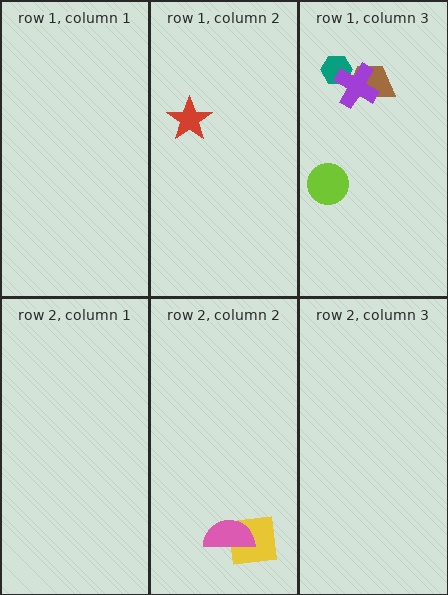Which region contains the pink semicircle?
The row 2, column 2 region.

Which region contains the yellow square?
The row 2, column 2 region.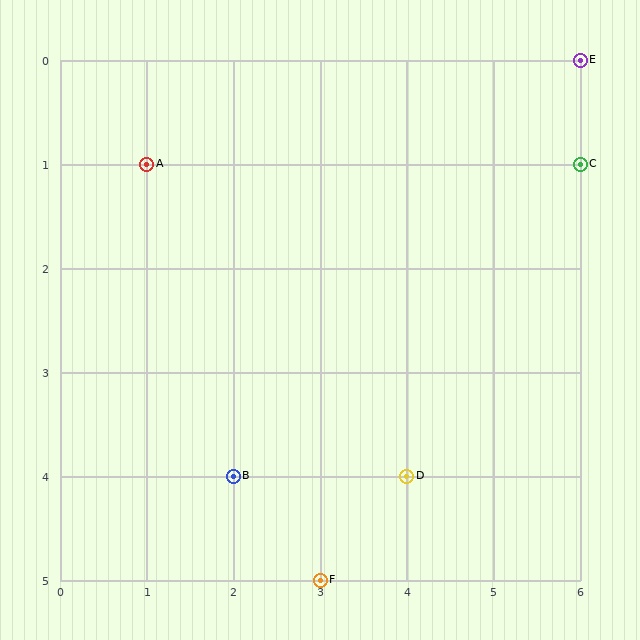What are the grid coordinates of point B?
Point B is at grid coordinates (2, 4).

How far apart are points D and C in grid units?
Points D and C are 2 columns and 3 rows apart (about 3.6 grid units diagonally).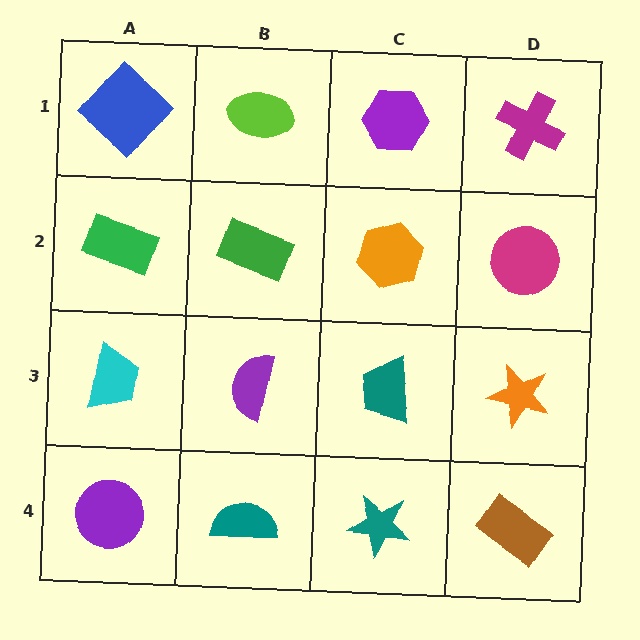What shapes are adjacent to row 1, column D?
A magenta circle (row 2, column D), a purple hexagon (row 1, column C).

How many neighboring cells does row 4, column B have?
3.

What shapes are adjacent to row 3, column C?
An orange hexagon (row 2, column C), a teal star (row 4, column C), a purple semicircle (row 3, column B), an orange star (row 3, column D).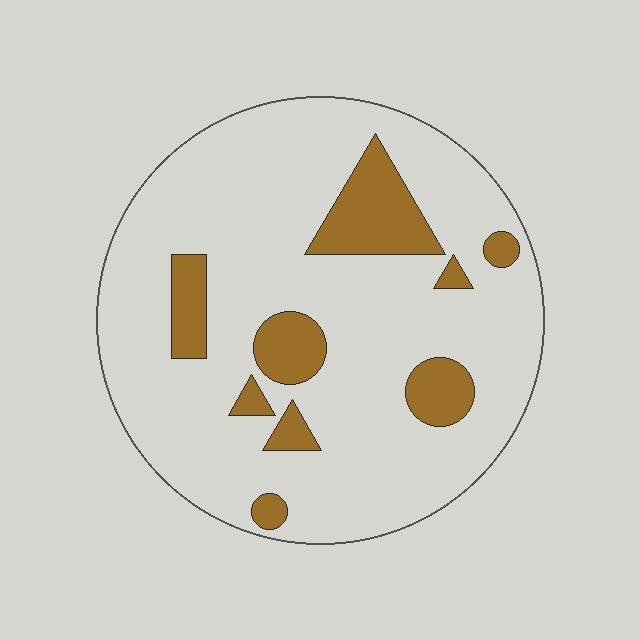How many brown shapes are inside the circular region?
9.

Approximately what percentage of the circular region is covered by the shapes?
Approximately 15%.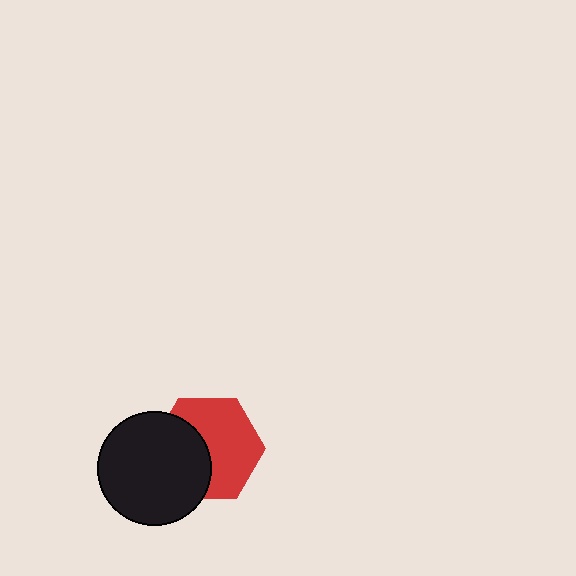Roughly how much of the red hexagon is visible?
About half of it is visible (roughly 59%).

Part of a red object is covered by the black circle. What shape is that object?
It is a hexagon.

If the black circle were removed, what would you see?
You would see the complete red hexagon.